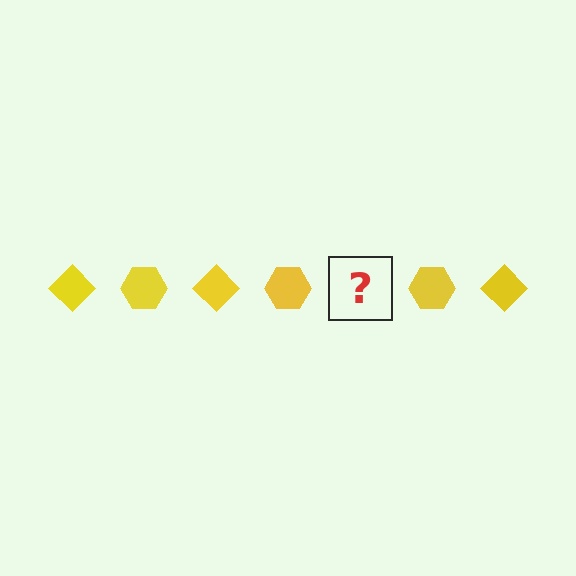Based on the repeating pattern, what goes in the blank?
The blank should be a yellow diamond.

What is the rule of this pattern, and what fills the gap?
The rule is that the pattern cycles through diamond, hexagon shapes in yellow. The gap should be filled with a yellow diamond.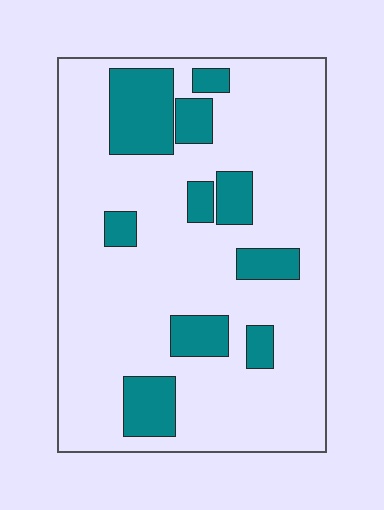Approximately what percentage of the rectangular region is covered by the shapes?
Approximately 20%.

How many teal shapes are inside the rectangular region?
10.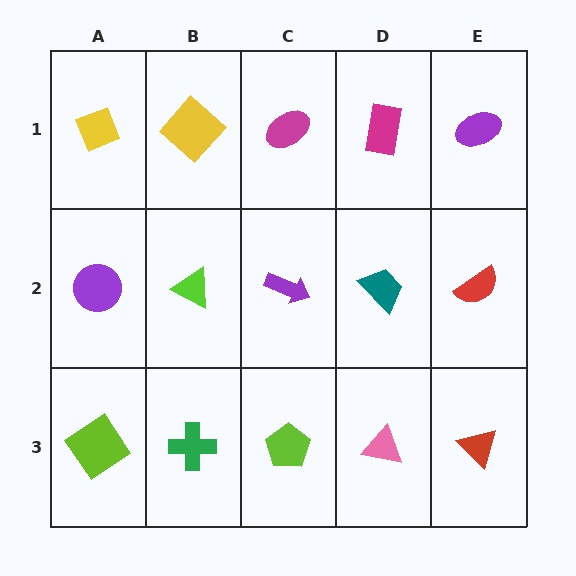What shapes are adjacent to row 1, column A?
A purple circle (row 2, column A), a yellow diamond (row 1, column B).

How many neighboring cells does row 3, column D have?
3.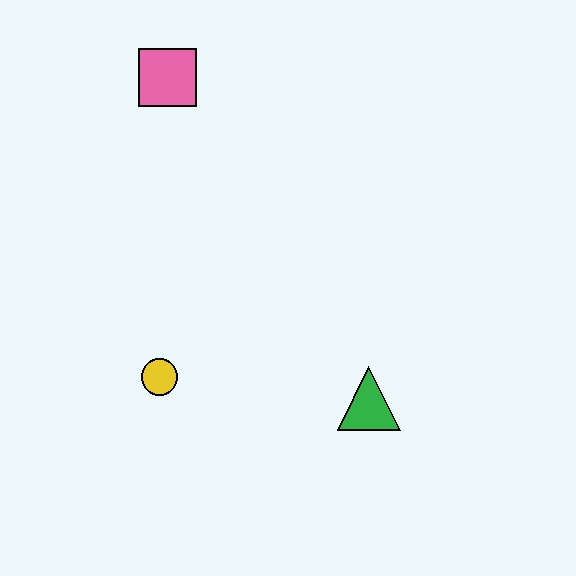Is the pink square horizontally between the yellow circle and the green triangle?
Yes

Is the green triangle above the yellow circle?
No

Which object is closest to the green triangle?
The yellow circle is closest to the green triangle.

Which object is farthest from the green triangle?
The pink square is farthest from the green triangle.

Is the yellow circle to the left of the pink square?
Yes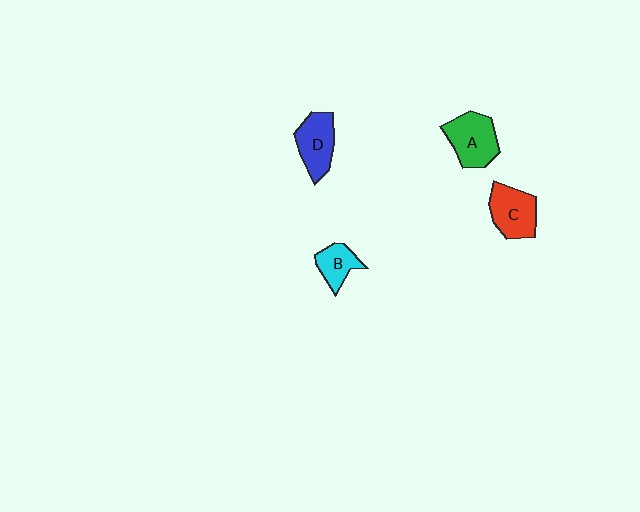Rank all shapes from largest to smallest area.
From largest to smallest: A (green), C (red), D (blue), B (cyan).